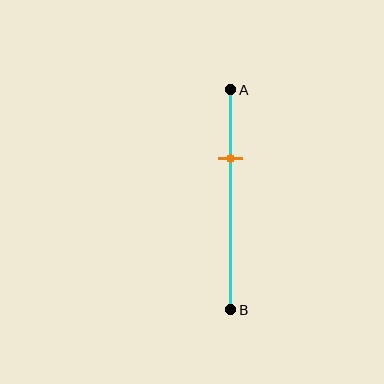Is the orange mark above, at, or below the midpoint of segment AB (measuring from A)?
The orange mark is above the midpoint of segment AB.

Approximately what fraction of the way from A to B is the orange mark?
The orange mark is approximately 30% of the way from A to B.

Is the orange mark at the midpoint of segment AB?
No, the mark is at about 30% from A, not at the 50% midpoint.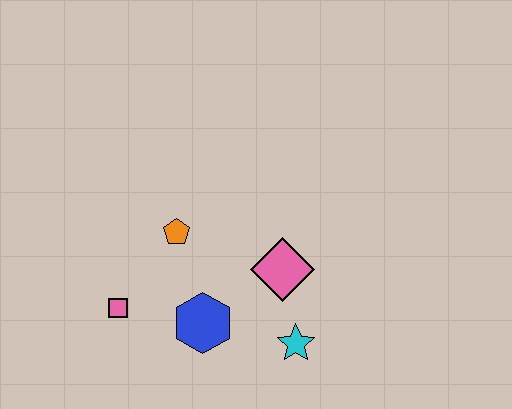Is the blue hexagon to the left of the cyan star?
Yes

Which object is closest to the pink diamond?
The cyan star is closest to the pink diamond.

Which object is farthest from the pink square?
The cyan star is farthest from the pink square.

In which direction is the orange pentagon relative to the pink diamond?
The orange pentagon is to the left of the pink diamond.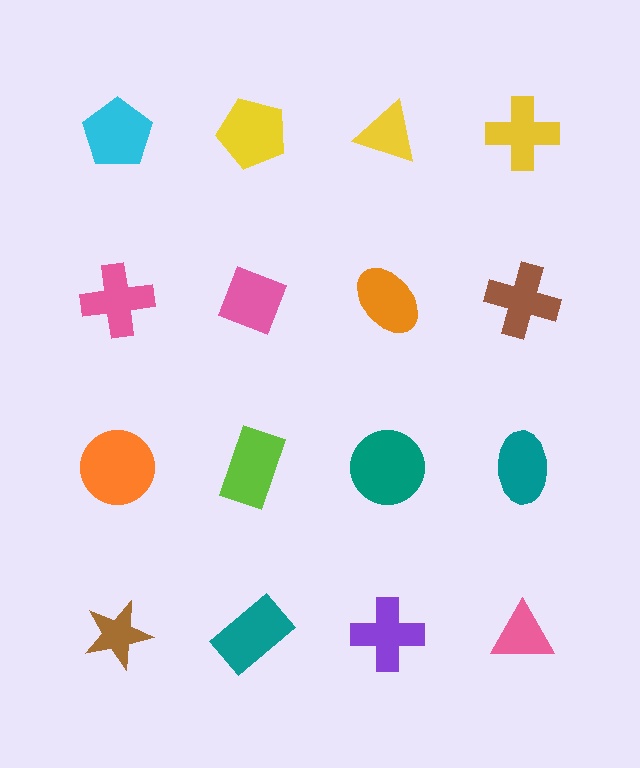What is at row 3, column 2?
A lime rectangle.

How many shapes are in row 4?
4 shapes.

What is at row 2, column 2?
A pink diamond.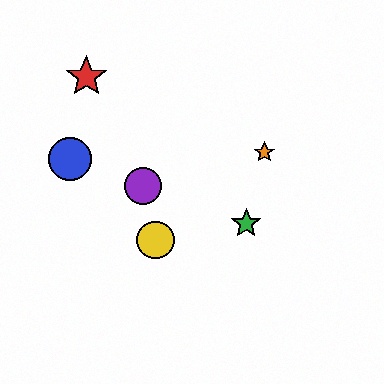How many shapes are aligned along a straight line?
3 shapes (the blue circle, the green star, the purple circle) are aligned along a straight line.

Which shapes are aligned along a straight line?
The blue circle, the green star, the purple circle are aligned along a straight line.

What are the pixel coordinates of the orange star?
The orange star is at (264, 152).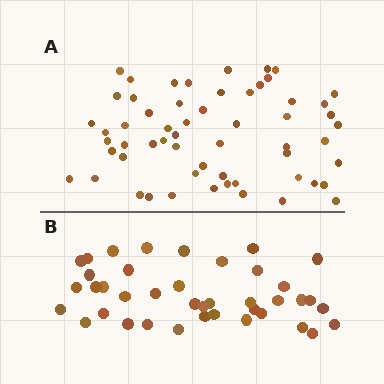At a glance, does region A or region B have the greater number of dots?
Region A (the top region) has more dots.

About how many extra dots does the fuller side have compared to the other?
Region A has approximately 20 more dots than region B.